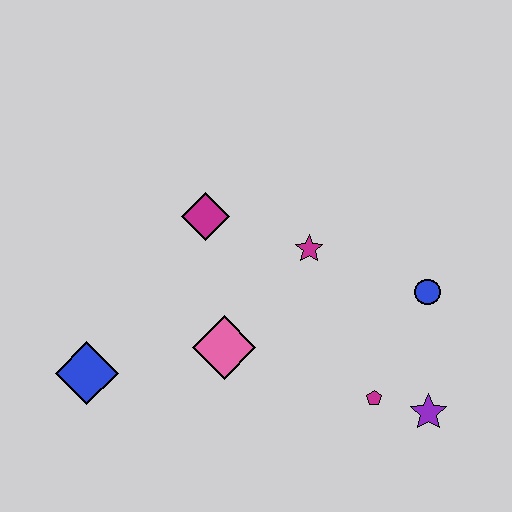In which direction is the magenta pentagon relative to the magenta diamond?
The magenta pentagon is below the magenta diamond.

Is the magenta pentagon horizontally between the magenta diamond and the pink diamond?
No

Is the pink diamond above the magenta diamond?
No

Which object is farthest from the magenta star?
The blue diamond is farthest from the magenta star.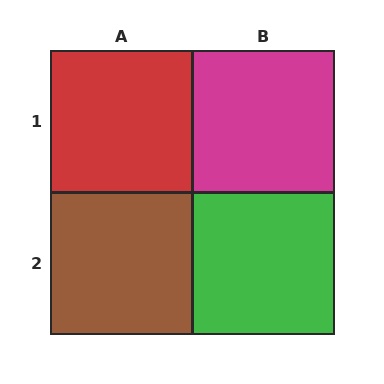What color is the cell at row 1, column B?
Magenta.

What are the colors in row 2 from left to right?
Brown, green.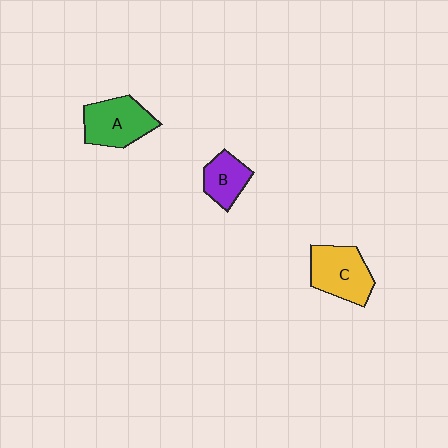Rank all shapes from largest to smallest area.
From largest to smallest: C (yellow), A (green), B (purple).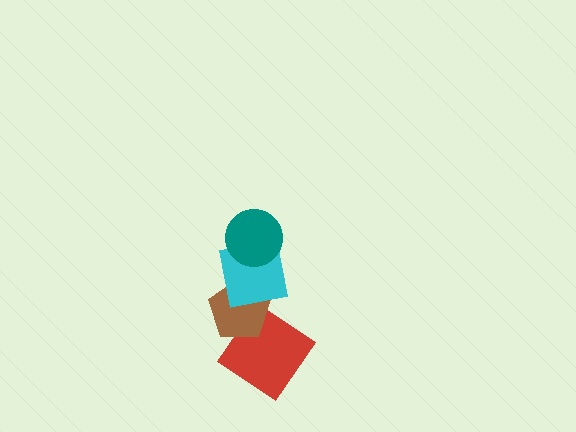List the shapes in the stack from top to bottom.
From top to bottom: the teal circle, the cyan square, the brown pentagon, the red diamond.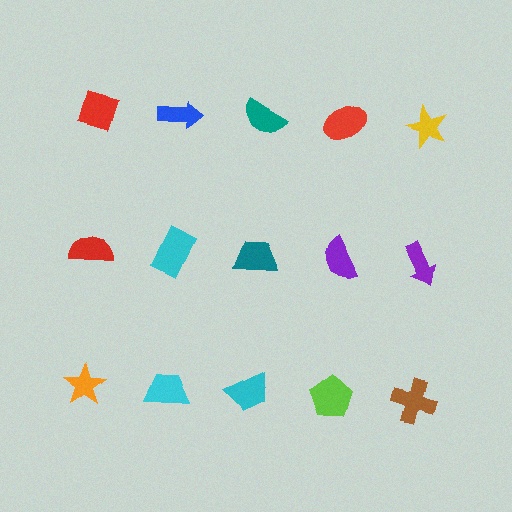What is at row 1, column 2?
A blue arrow.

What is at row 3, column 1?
An orange star.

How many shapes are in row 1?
5 shapes.